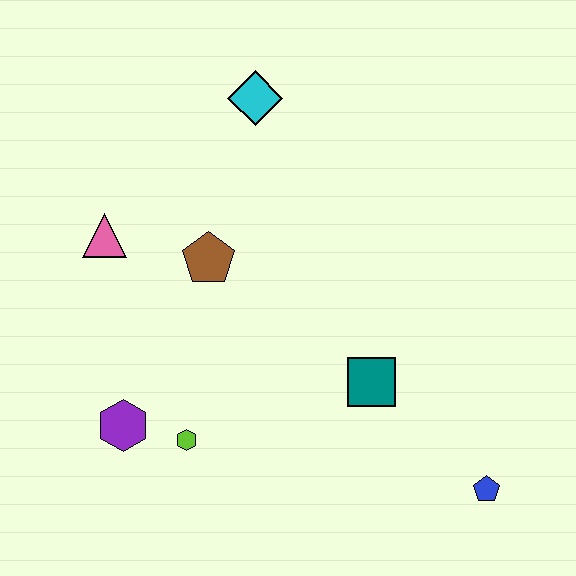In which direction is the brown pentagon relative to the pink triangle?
The brown pentagon is to the right of the pink triangle.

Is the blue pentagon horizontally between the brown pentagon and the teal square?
No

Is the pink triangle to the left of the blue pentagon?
Yes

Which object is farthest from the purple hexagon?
The blue pentagon is farthest from the purple hexagon.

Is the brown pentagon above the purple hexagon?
Yes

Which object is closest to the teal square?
The blue pentagon is closest to the teal square.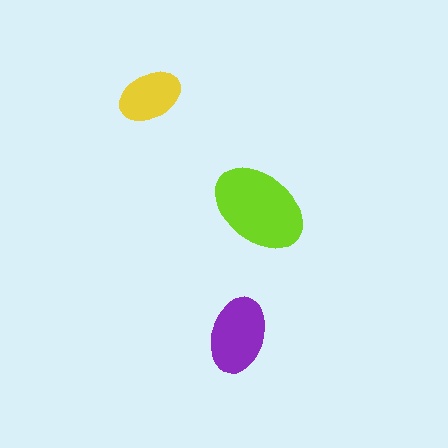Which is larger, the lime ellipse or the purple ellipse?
The lime one.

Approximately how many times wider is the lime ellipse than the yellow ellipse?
About 1.5 times wider.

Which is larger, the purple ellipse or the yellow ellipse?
The purple one.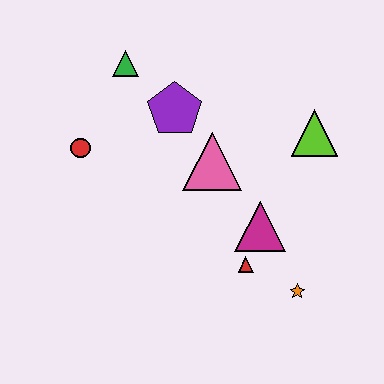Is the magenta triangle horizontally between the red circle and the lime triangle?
Yes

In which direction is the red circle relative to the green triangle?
The red circle is below the green triangle.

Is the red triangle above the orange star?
Yes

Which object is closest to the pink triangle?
The purple pentagon is closest to the pink triangle.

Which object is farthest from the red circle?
The orange star is farthest from the red circle.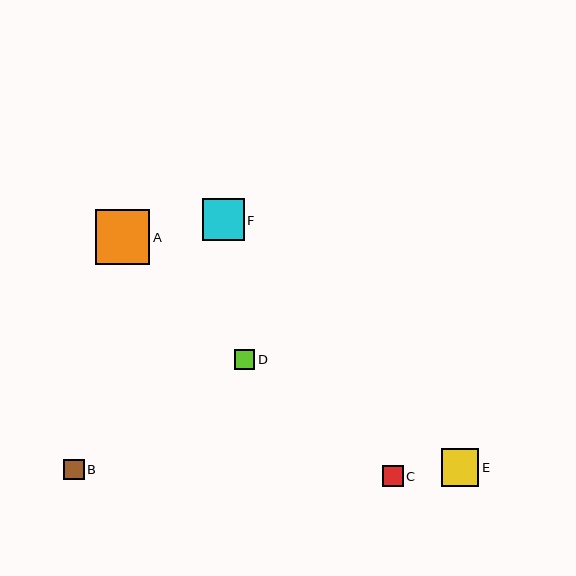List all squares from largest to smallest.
From largest to smallest: A, F, E, B, C, D.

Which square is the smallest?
Square D is the smallest with a size of approximately 20 pixels.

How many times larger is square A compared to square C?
Square A is approximately 2.7 times the size of square C.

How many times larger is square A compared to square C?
Square A is approximately 2.7 times the size of square C.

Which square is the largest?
Square A is the largest with a size of approximately 55 pixels.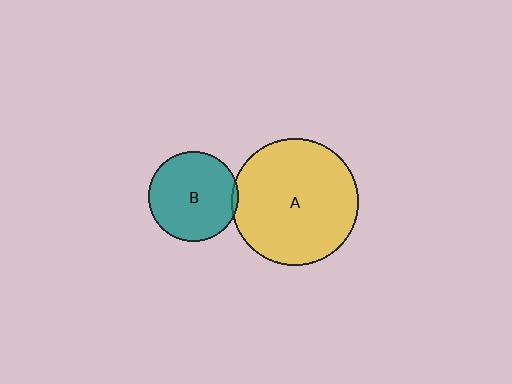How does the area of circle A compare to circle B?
Approximately 2.0 times.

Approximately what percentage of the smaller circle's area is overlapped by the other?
Approximately 5%.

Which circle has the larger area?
Circle A (yellow).